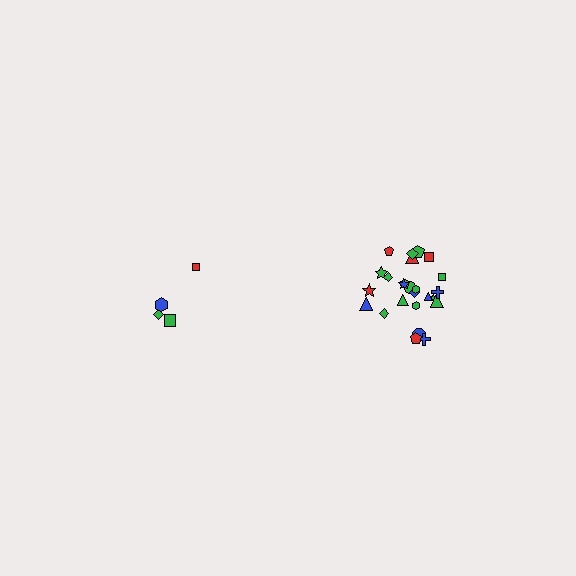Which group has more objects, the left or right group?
The right group.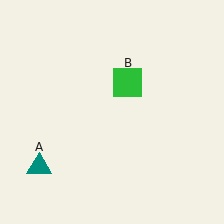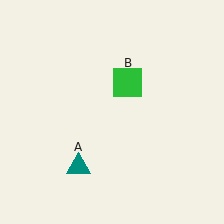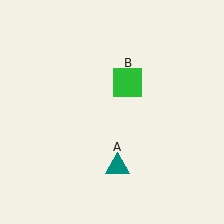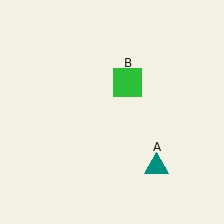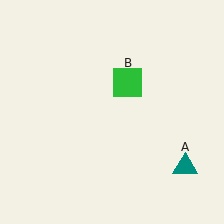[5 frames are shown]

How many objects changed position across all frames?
1 object changed position: teal triangle (object A).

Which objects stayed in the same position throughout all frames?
Green square (object B) remained stationary.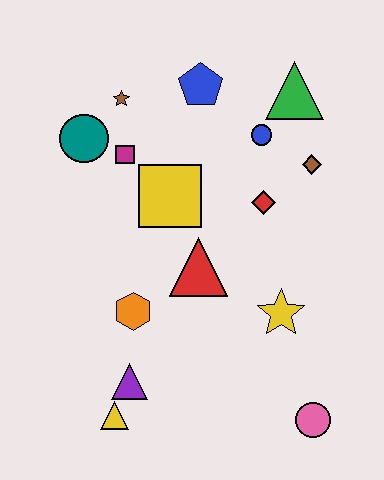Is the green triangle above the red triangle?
Yes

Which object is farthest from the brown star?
The pink circle is farthest from the brown star.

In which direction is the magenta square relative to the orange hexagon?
The magenta square is above the orange hexagon.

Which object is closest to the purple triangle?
The yellow triangle is closest to the purple triangle.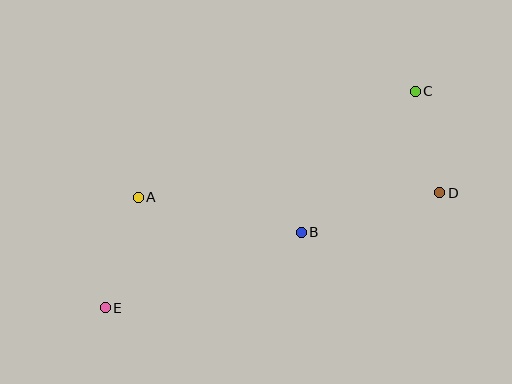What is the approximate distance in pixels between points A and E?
The distance between A and E is approximately 115 pixels.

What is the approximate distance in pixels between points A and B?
The distance between A and B is approximately 166 pixels.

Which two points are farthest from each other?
Points C and E are farthest from each other.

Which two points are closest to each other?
Points C and D are closest to each other.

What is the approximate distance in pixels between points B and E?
The distance between B and E is approximately 210 pixels.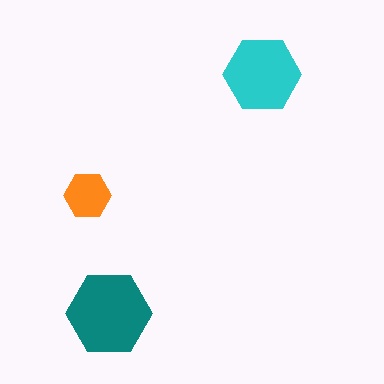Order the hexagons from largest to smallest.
the teal one, the cyan one, the orange one.